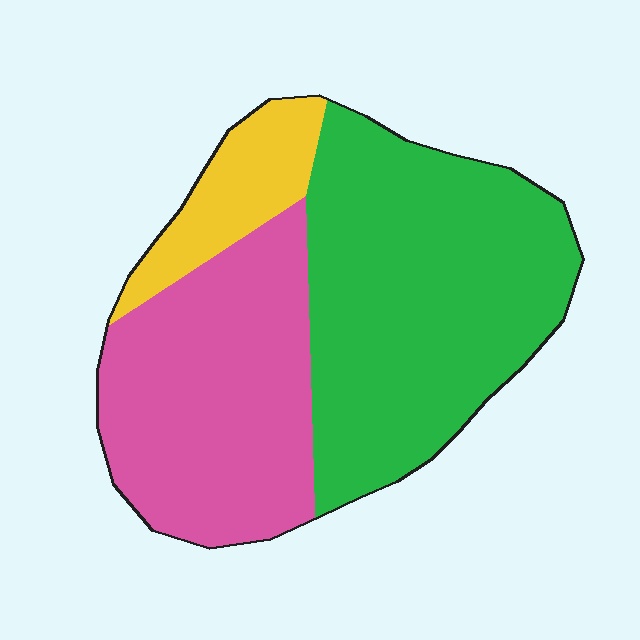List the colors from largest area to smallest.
From largest to smallest: green, pink, yellow.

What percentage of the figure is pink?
Pink takes up between a quarter and a half of the figure.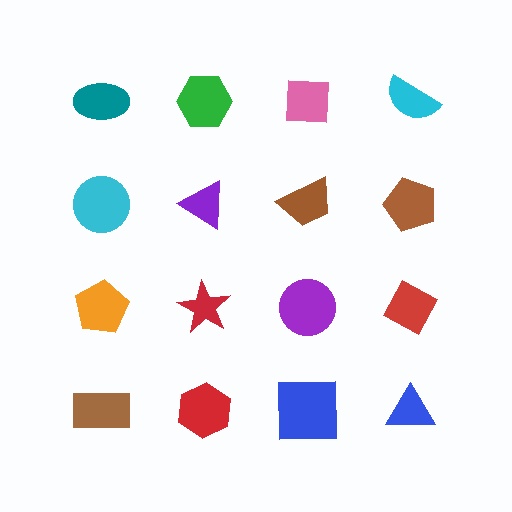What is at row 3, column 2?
A red star.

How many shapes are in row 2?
4 shapes.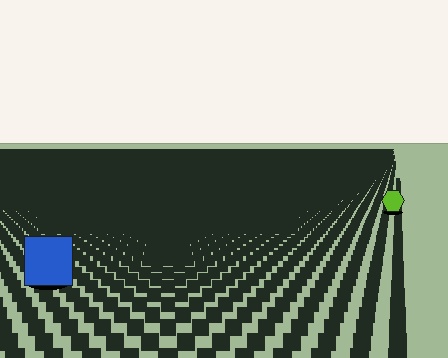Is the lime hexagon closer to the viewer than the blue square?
No. The blue square is closer — you can tell from the texture gradient: the ground texture is coarser near it.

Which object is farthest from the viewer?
The lime hexagon is farthest from the viewer. It appears smaller and the ground texture around it is denser.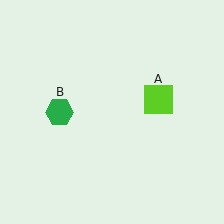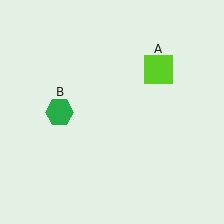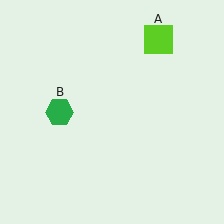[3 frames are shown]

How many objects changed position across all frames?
1 object changed position: lime square (object A).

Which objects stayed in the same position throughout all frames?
Green hexagon (object B) remained stationary.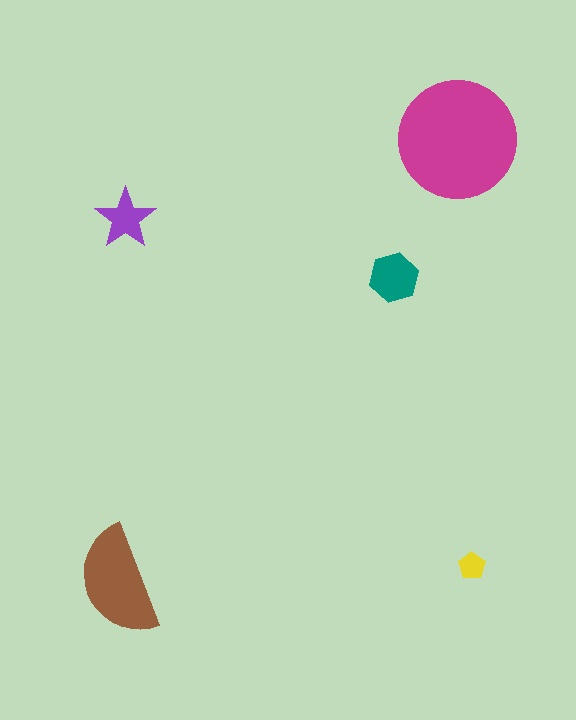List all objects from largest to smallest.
The magenta circle, the brown semicircle, the teal hexagon, the purple star, the yellow pentagon.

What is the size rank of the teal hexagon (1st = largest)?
3rd.